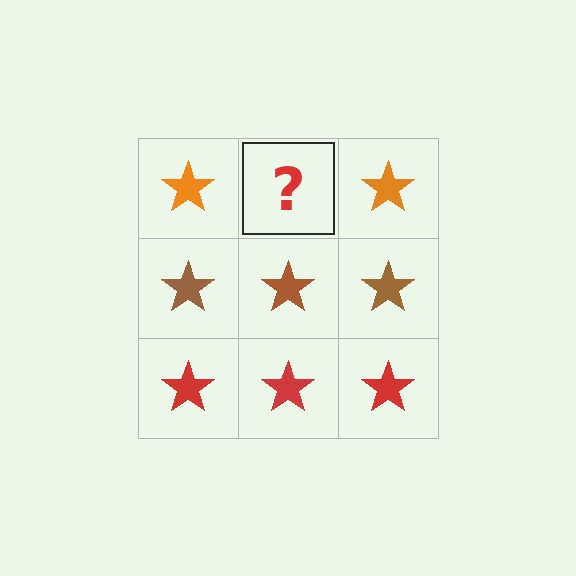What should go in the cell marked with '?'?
The missing cell should contain an orange star.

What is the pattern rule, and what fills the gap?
The rule is that each row has a consistent color. The gap should be filled with an orange star.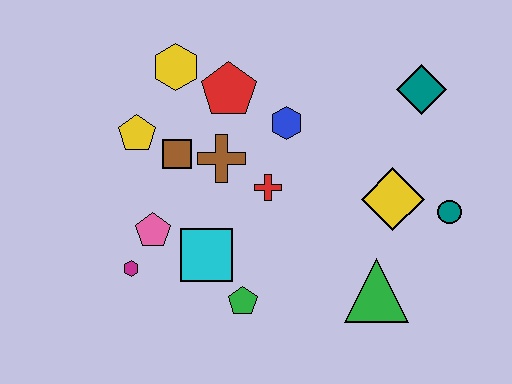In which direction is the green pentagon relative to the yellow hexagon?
The green pentagon is below the yellow hexagon.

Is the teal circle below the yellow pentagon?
Yes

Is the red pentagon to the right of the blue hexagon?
No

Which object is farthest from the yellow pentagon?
The teal circle is farthest from the yellow pentagon.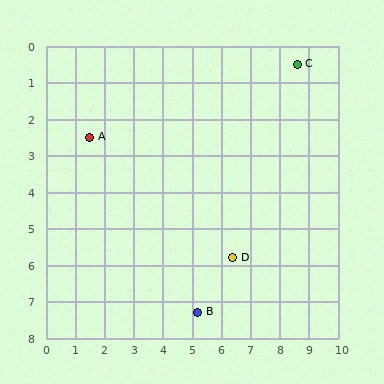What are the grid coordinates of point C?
Point C is at approximately (8.6, 0.5).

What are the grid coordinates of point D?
Point D is at approximately (6.4, 5.8).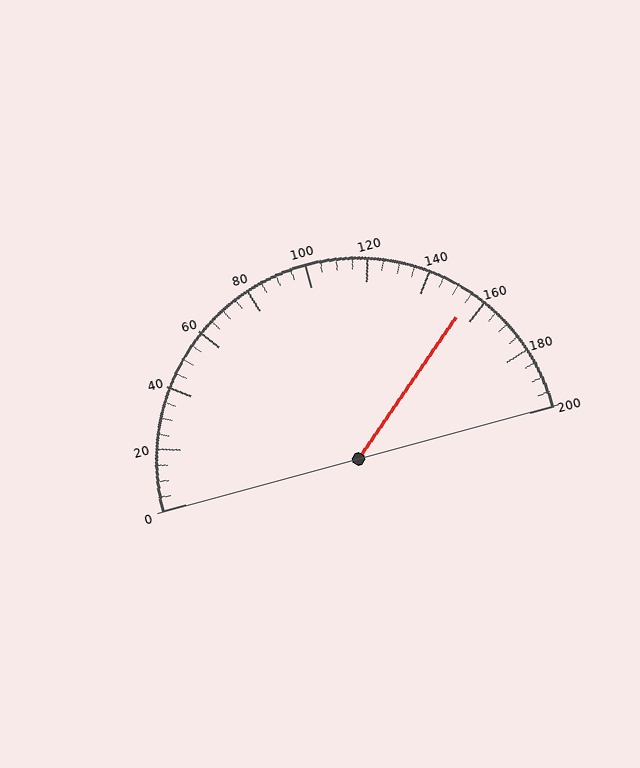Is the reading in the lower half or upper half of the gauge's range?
The reading is in the upper half of the range (0 to 200).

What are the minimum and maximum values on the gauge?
The gauge ranges from 0 to 200.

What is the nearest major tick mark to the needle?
The nearest major tick mark is 160.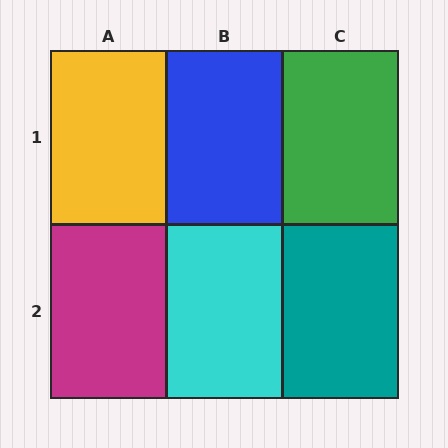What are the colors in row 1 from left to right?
Yellow, blue, green.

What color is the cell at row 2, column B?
Cyan.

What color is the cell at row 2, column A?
Magenta.